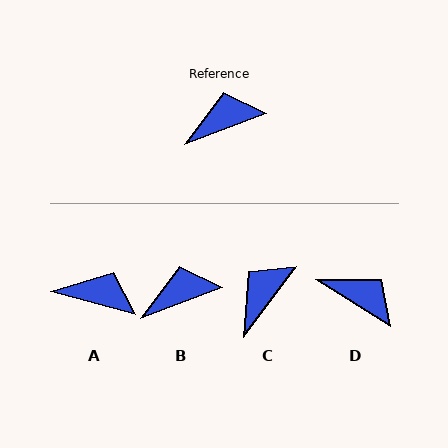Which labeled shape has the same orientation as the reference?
B.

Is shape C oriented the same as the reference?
No, it is off by about 32 degrees.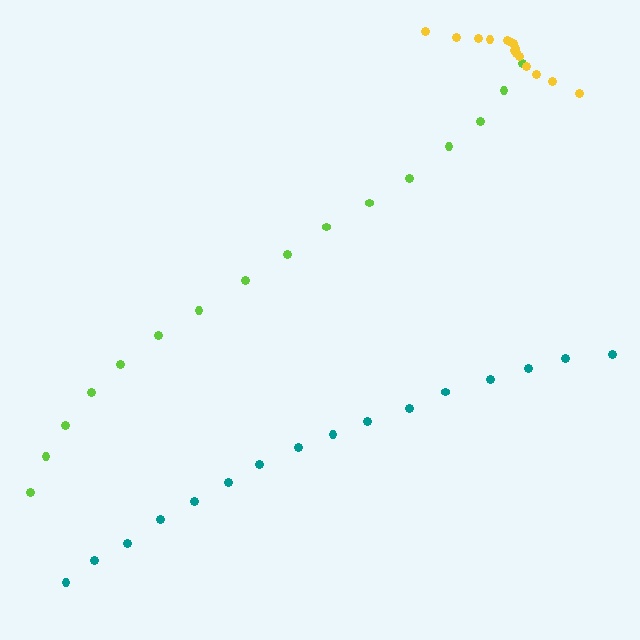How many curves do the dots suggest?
There are 3 distinct paths.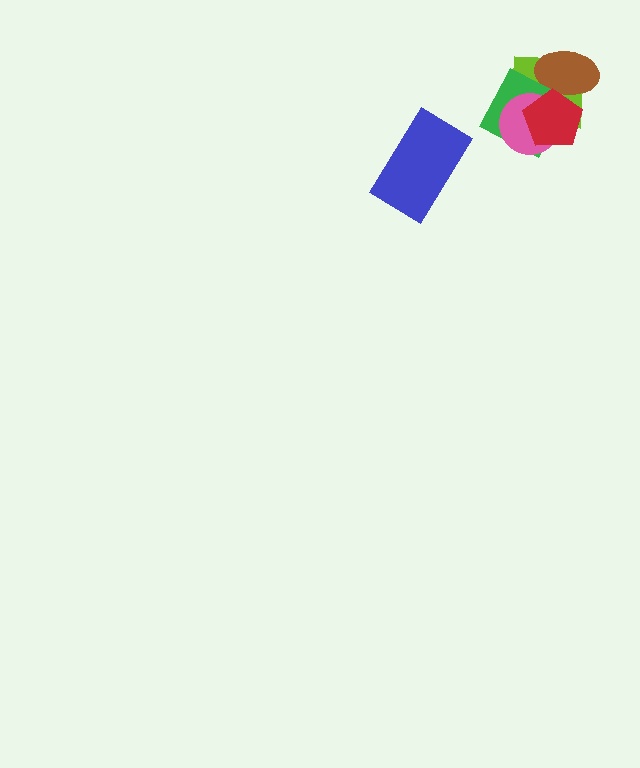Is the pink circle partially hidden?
Yes, it is partially covered by another shape.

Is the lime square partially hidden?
Yes, it is partially covered by another shape.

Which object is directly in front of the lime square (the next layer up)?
The brown ellipse is directly in front of the lime square.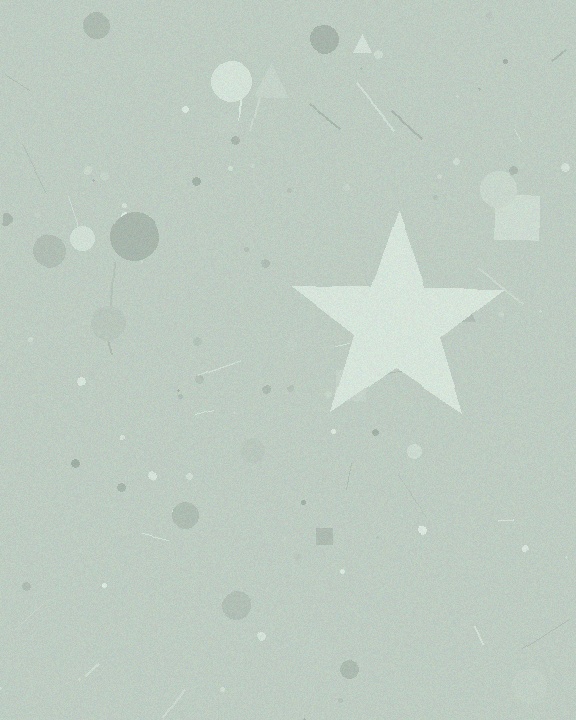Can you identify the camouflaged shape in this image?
The camouflaged shape is a star.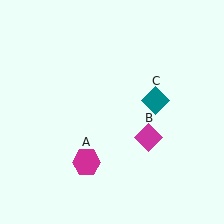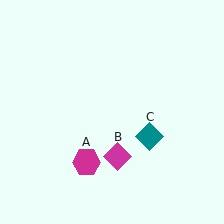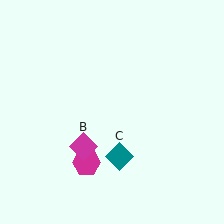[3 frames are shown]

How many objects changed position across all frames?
2 objects changed position: magenta diamond (object B), teal diamond (object C).